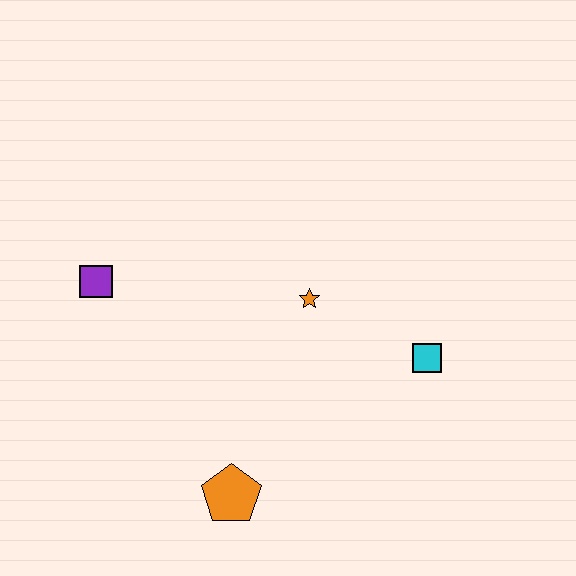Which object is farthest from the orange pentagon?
The purple square is farthest from the orange pentagon.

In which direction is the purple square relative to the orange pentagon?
The purple square is above the orange pentagon.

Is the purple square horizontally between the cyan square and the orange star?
No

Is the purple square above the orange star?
Yes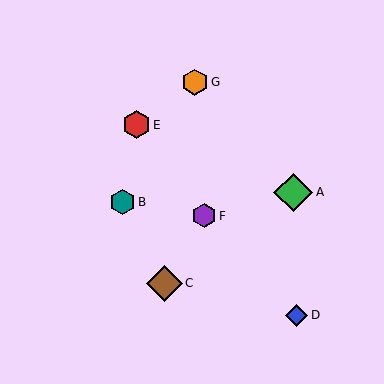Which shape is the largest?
The green diamond (labeled A) is the largest.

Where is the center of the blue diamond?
The center of the blue diamond is at (297, 315).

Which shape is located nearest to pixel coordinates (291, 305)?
The blue diamond (labeled D) at (297, 315) is nearest to that location.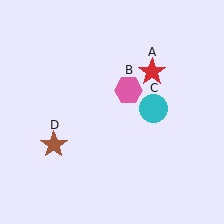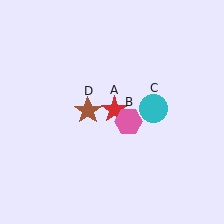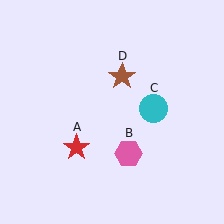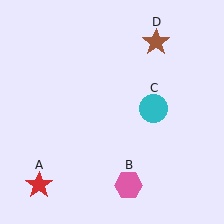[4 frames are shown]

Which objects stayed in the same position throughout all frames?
Cyan circle (object C) remained stationary.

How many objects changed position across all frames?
3 objects changed position: red star (object A), pink hexagon (object B), brown star (object D).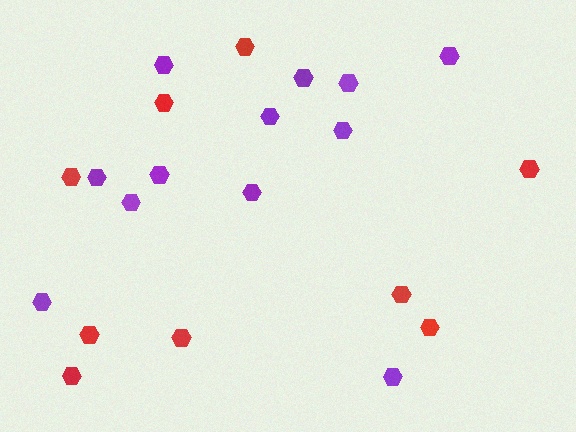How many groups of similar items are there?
There are 2 groups: one group of purple hexagons (12) and one group of red hexagons (9).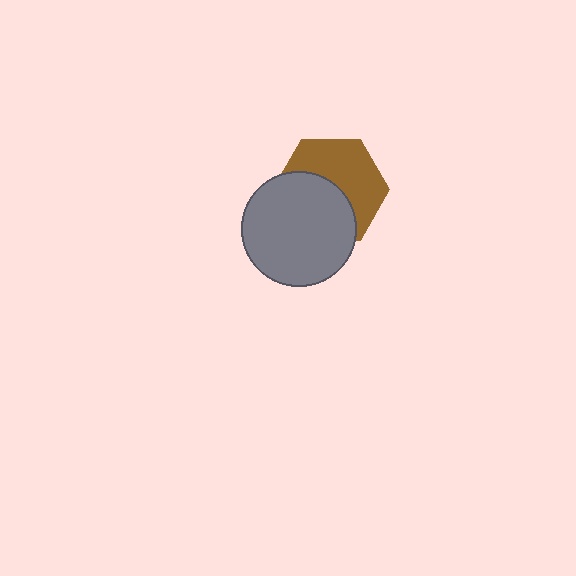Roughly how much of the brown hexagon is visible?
About half of it is visible (roughly 52%).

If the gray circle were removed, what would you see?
You would see the complete brown hexagon.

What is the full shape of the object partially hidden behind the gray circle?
The partially hidden object is a brown hexagon.